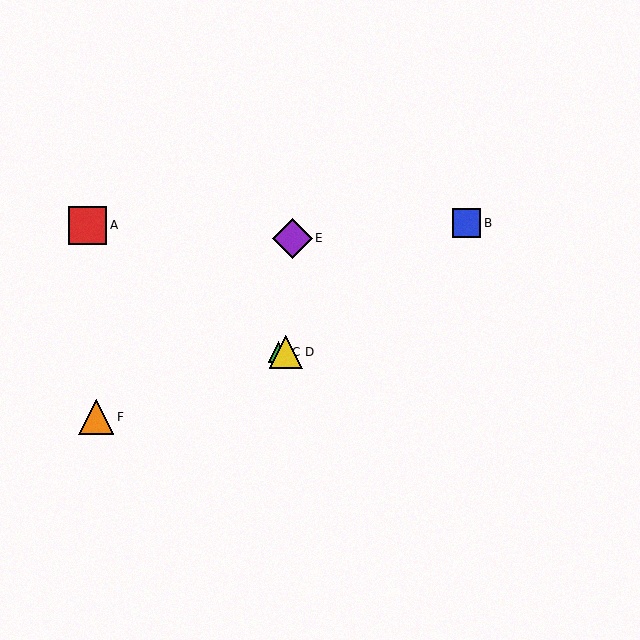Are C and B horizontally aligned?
No, C is at y≈352 and B is at y≈223.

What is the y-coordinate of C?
Object C is at y≈352.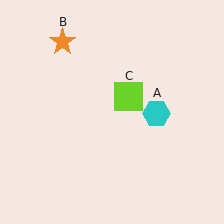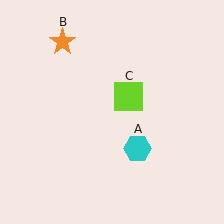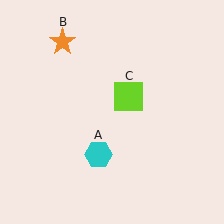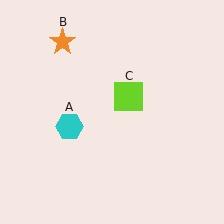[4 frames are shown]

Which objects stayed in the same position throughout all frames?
Orange star (object B) and lime square (object C) remained stationary.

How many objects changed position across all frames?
1 object changed position: cyan hexagon (object A).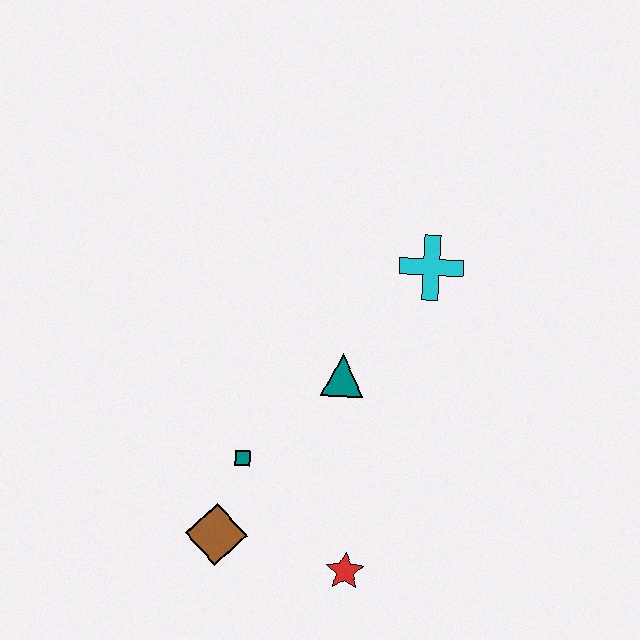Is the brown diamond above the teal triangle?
No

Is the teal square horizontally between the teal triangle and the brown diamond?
Yes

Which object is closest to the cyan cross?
The teal triangle is closest to the cyan cross.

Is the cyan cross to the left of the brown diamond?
No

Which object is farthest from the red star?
The cyan cross is farthest from the red star.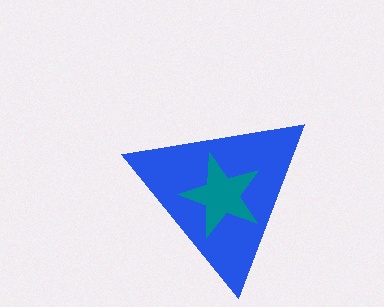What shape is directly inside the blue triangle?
The teal star.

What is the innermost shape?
The teal star.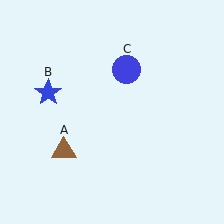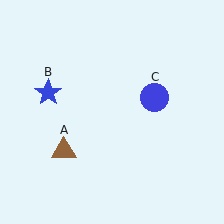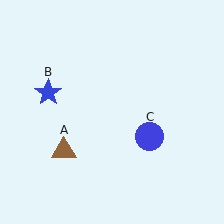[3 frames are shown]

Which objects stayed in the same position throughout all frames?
Brown triangle (object A) and blue star (object B) remained stationary.